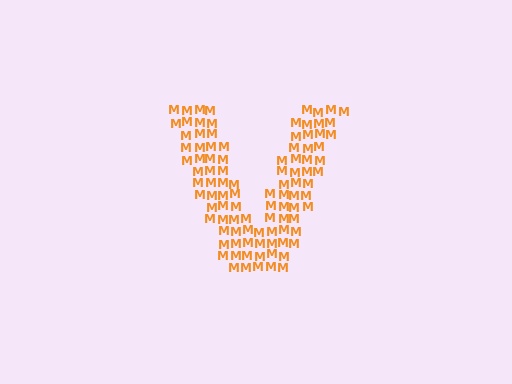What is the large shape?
The large shape is the letter V.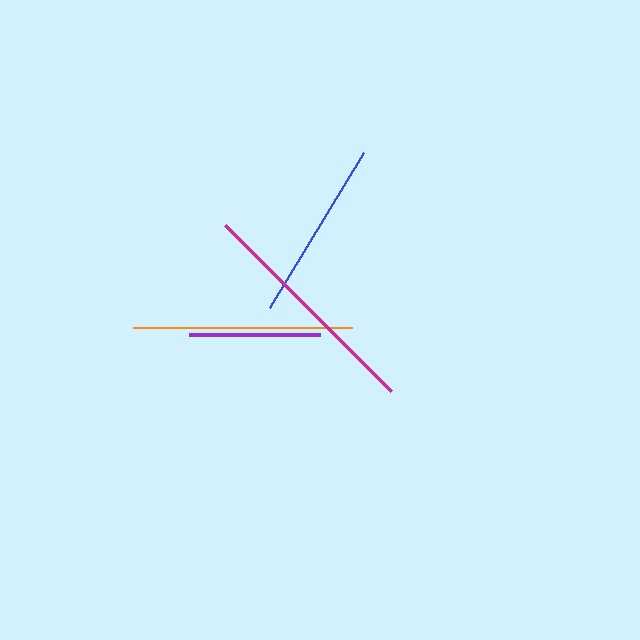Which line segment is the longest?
The magenta line is the longest at approximately 235 pixels.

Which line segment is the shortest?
The purple line is the shortest at approximately 130 pixels.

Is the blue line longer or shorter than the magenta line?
The magenta line is longer than the blue line.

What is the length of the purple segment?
The purple segment is approximately 130 pixels long.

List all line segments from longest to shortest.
From longest to shortest: magenta, orange, blue, purple.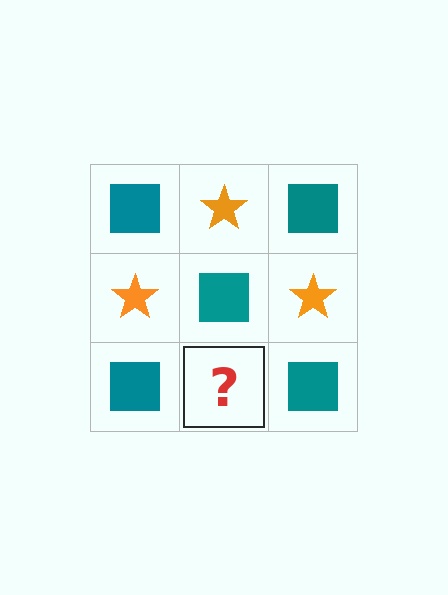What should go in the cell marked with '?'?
The missing cell should contain an orange star.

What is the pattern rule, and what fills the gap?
The rule is that it alternates teal square and orange star in a checkerboard pattern. The gap should be filled with an orange star.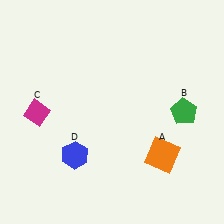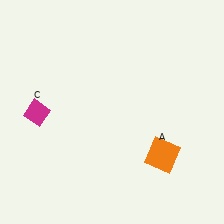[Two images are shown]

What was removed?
The blue hexagon (D), the green pentagon (B) were removed in Image 2.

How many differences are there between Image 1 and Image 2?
There are 2 differences between the two images.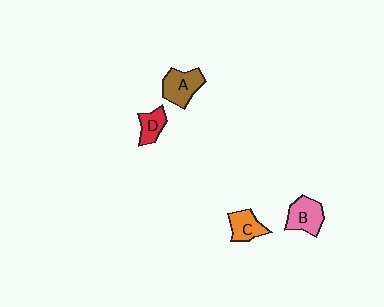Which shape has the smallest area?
Shape D (red).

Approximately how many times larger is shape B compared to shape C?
Approximately 1.2 times.